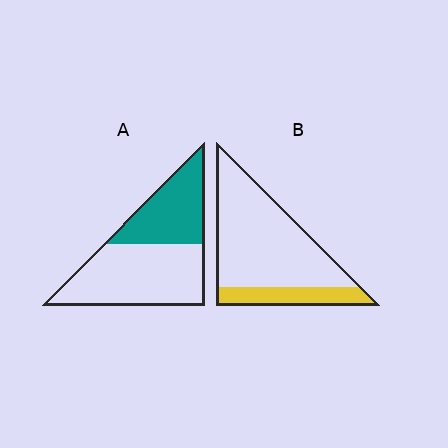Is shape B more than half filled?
No.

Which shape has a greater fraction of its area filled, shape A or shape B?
Shape A.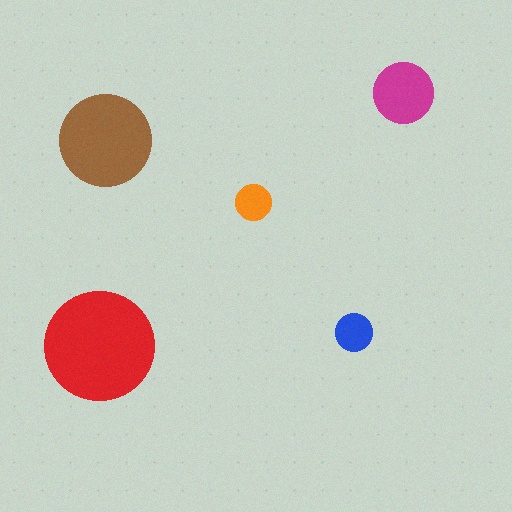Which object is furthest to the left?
The red circle is leftmost.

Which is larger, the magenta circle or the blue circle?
The magenta one.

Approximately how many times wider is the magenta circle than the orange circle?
About 1.5 times wider.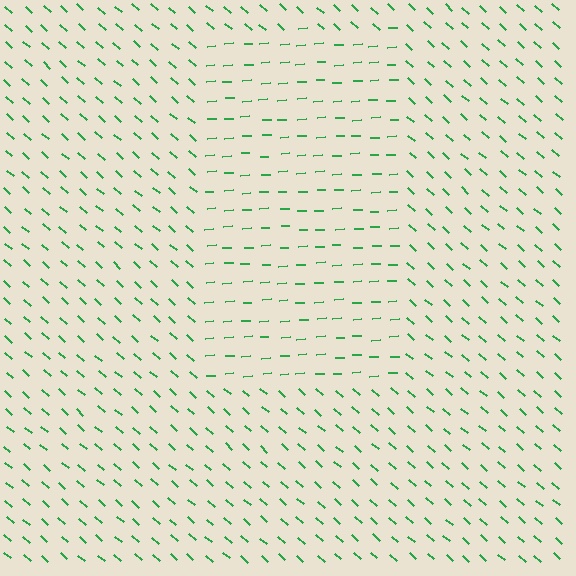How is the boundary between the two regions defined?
The boundary is defined purely by a change in line orientation (approximately 45 degrees difference). All lines are the same color and thickness.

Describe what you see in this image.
The image is filled with small green line segments. A rectangle region in the image has lines oriented differently from the surrounding lines, creating a visible texture boundary.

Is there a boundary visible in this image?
Yes, there is a texture boundary formed by a change in line orientation.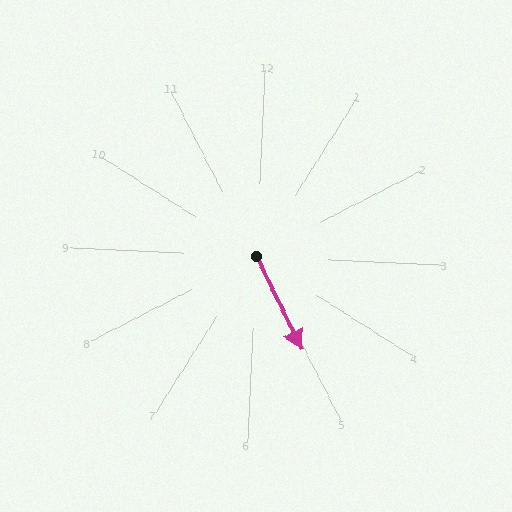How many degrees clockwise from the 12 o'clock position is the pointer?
Approximately 152 degrees.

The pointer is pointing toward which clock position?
Roughly 5 o'clock.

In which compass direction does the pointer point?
Southeast.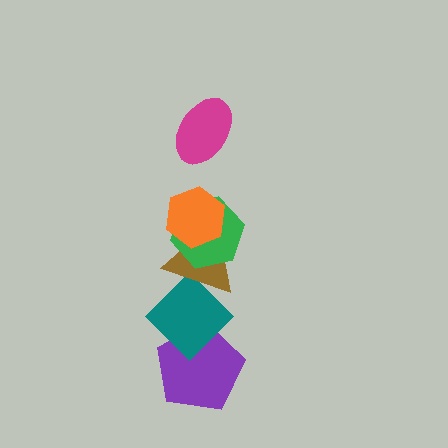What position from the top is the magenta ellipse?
The magenta ellipse is 1st from the top.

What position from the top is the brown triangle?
The brown triangle is 4th from the top.